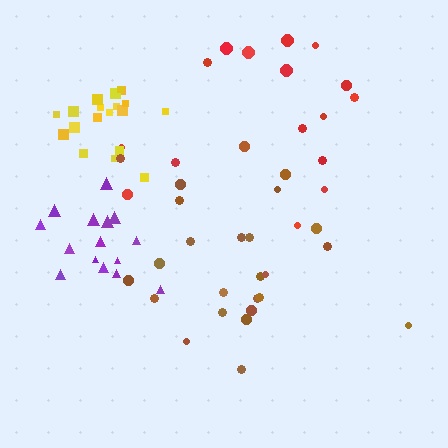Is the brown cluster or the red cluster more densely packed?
Brown.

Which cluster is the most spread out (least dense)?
Red.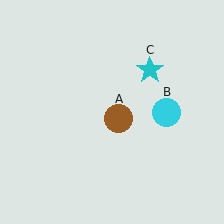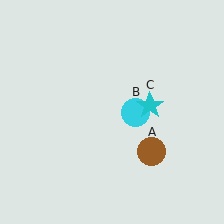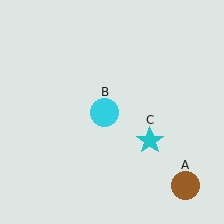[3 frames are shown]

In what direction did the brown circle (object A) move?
The brown circle (object A) moved down and to the right.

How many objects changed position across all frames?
3 objects changed position: brown circle (object A), cyan circle (object B), cyan star (object C).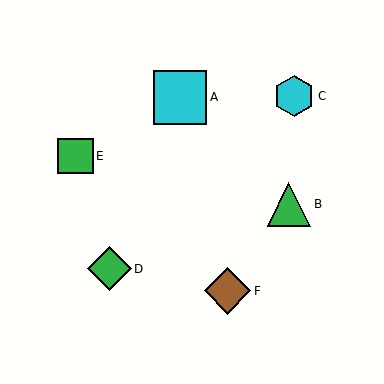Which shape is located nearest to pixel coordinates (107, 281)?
The green diamond (labeled D) at (109, 269) is nearest to that location.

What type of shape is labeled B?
Shape B is a green triangle.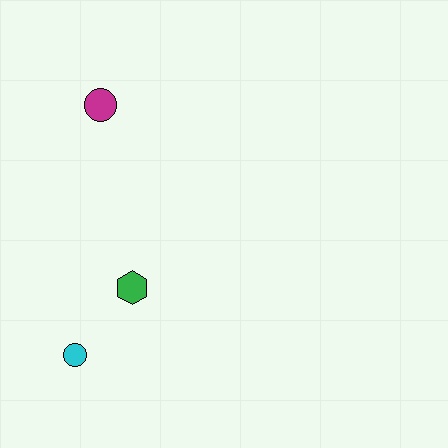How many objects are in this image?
There are 3 objects.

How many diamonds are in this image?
There are no diamonds.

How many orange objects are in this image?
There are no orange objects.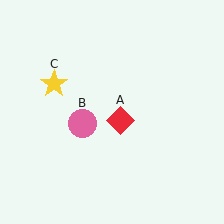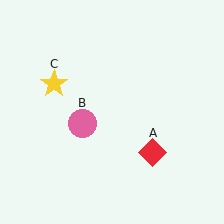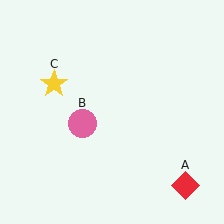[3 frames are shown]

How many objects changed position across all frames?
1 object changed position: red diamond (object A).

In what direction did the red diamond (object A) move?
The red diamond (object A) moved down and to the right.